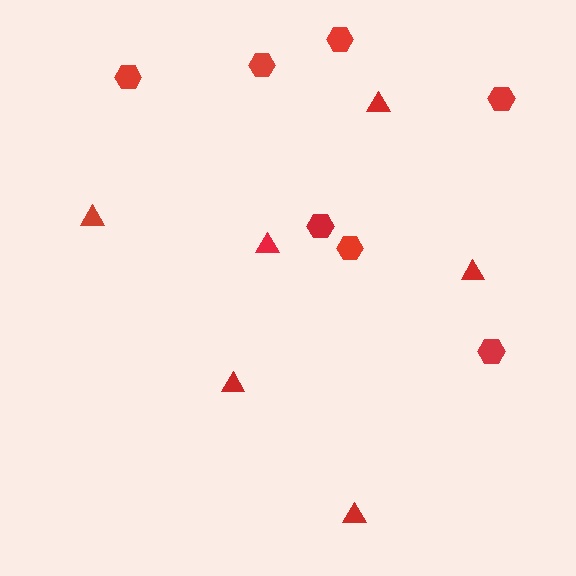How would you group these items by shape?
There are 2 groups: one group of triangles (6) and one group of hexagons (7).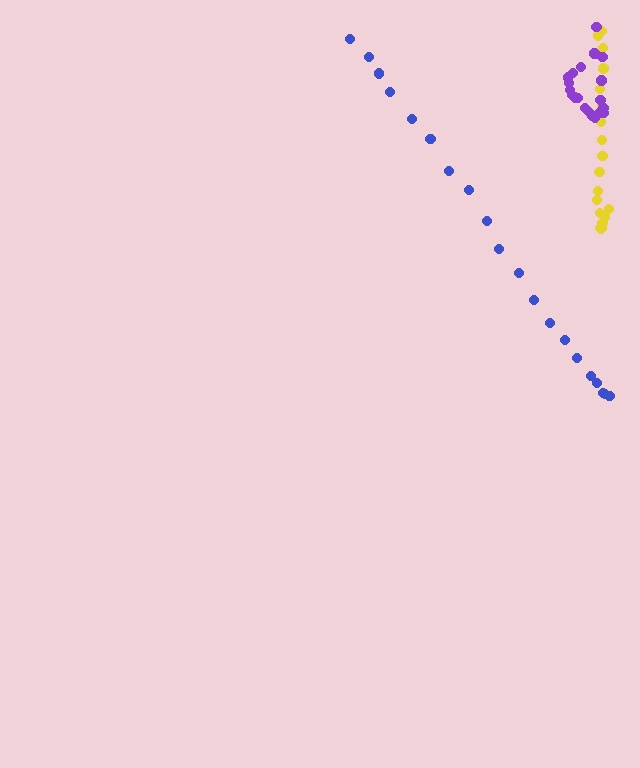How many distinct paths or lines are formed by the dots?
There are 3 distinct paths.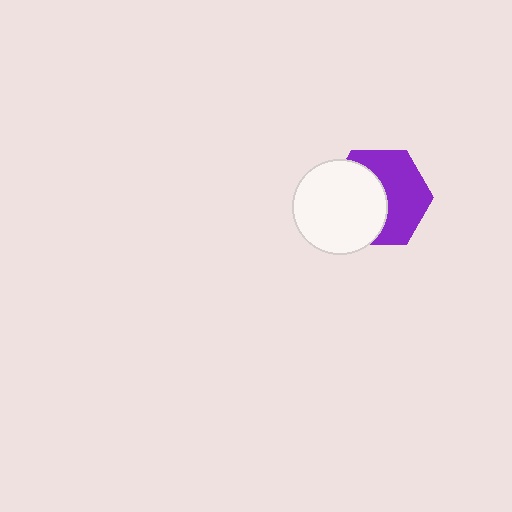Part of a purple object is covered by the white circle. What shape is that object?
It is a hexagon.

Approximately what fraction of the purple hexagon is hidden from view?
Roughly 47% of the purple hexagon is hidden behind the white circle.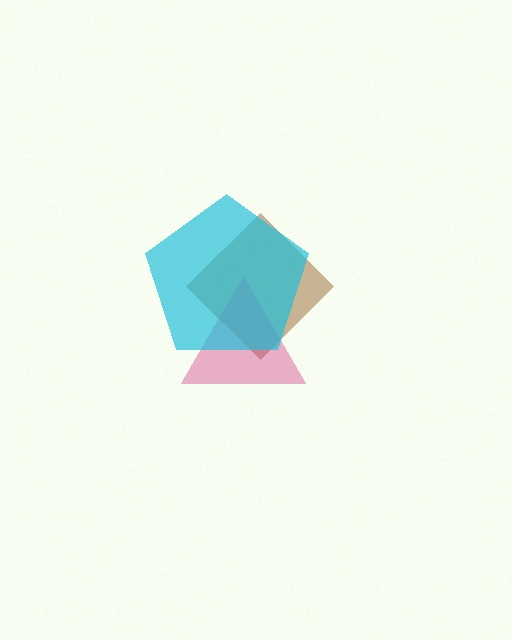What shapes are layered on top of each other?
The layered shapes are: a brown diamond, a magenta triangle, a cyan pentagon.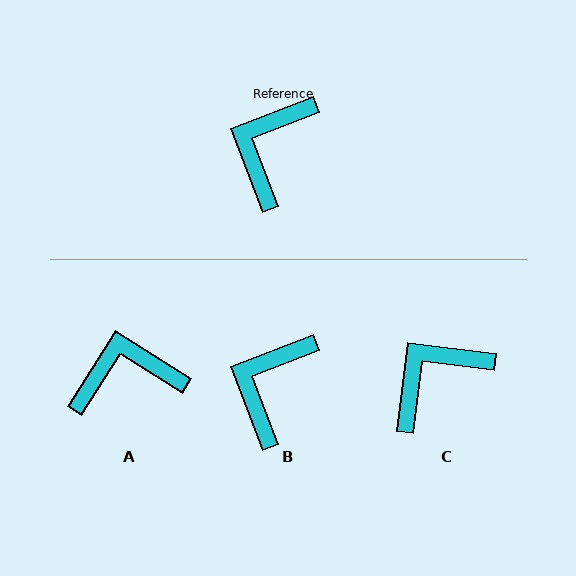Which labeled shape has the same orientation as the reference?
B.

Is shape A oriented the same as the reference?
No, it is off by about 53 degrees.